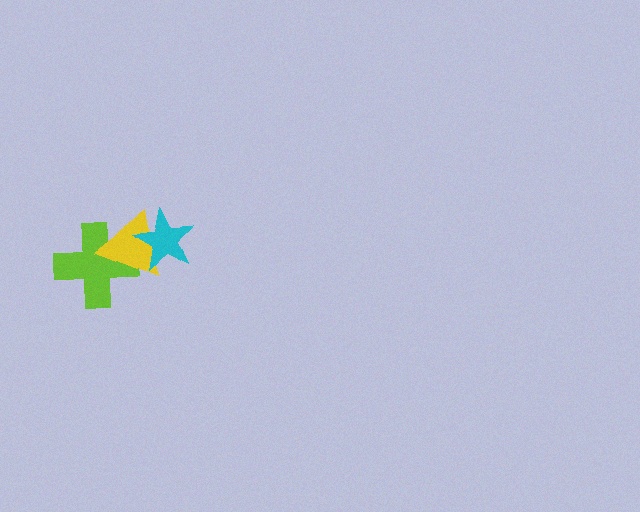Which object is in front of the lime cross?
The yellow triangle is in front of the lime cross.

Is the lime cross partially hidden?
Yes, it is partially covered by another shape.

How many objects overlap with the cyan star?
1 object overlaps with the cyan star.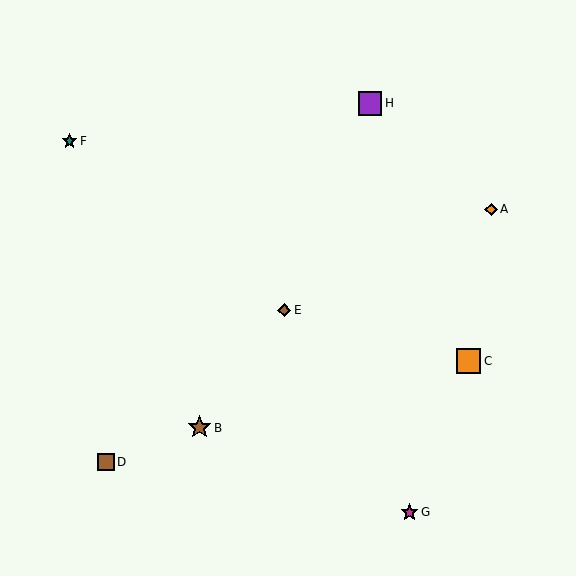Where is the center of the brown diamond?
The center of the brown diamond is at (284, 310).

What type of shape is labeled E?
Shape E is a brown diamond.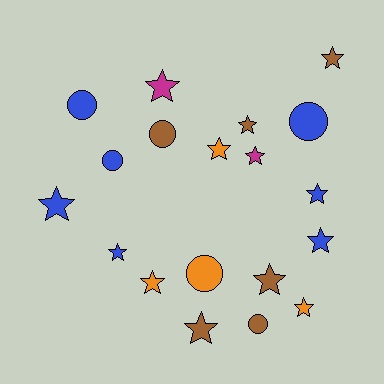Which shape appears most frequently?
Star, with 13 objects.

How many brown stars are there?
There are 4 brown stars.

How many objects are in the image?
There are 19 objects.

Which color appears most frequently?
Blue, with 7 objects.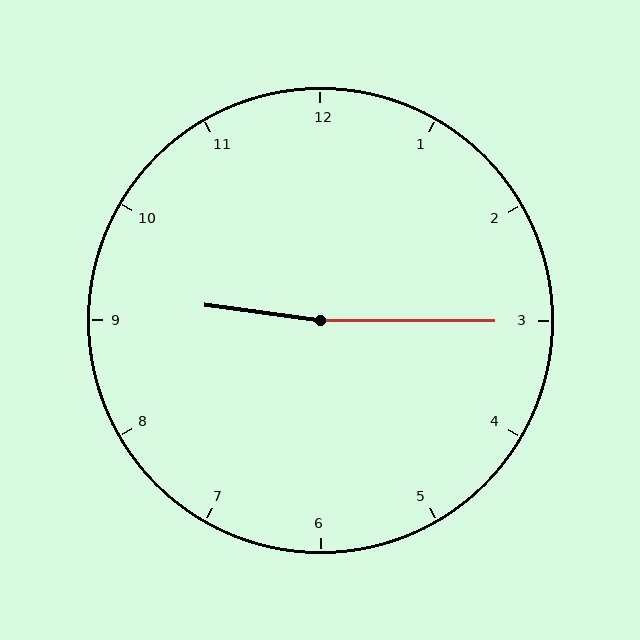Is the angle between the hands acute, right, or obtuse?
It is obtuse.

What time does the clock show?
9:15.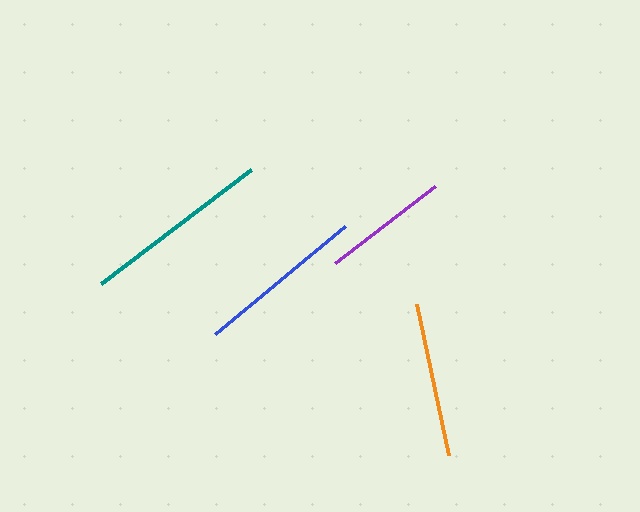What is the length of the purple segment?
The purple segment is approximately 126 pixels long.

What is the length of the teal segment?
The teal segment is approximately 188 pixels long.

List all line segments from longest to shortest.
From longest to shortest: teal, blue, orange, purple.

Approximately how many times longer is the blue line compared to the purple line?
The blue line is approximately 1.3 times the length of the purple line.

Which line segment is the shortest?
The purple line is the shortest at approximately 126 pixels.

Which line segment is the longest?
The teal line is the longest at approximately 188 pixels.